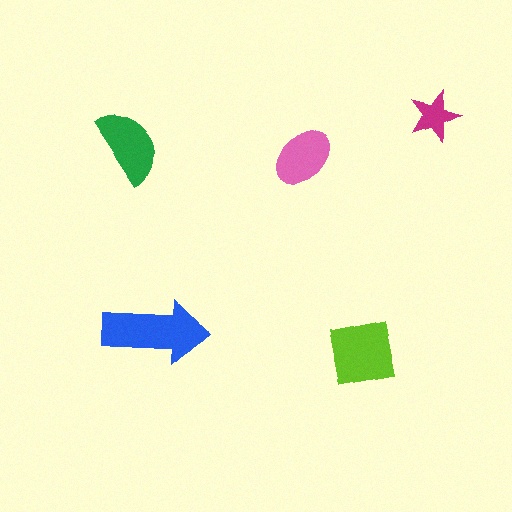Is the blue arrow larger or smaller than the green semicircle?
Larger.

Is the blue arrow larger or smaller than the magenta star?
Larger.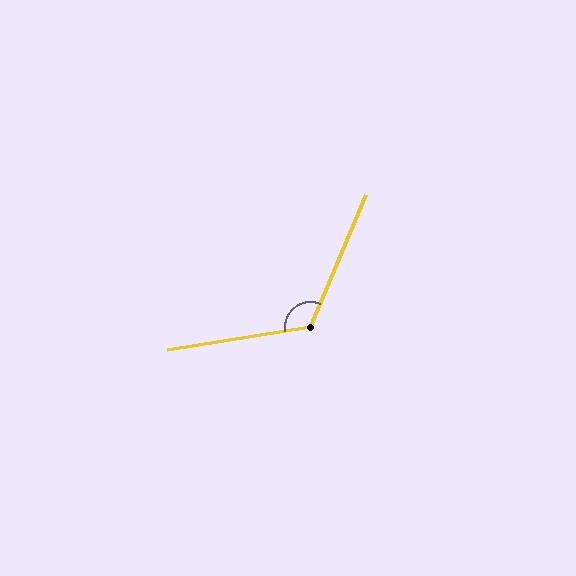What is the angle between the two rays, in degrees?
Approximately 122 degrees.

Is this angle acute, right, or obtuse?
It is obtuse.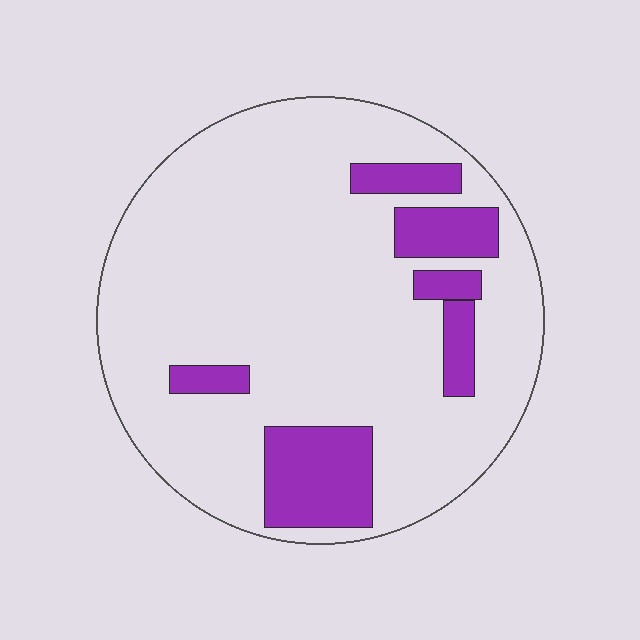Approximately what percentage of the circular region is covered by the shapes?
Approximately 15%.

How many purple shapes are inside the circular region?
6.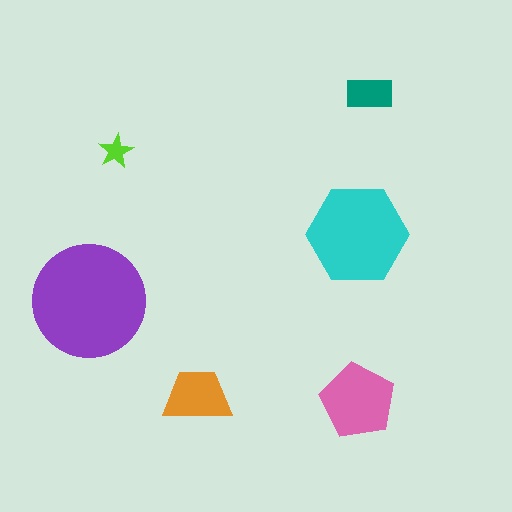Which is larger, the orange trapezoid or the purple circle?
The purple circle.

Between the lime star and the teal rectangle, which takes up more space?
The teal rectangle.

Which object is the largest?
The purple circle.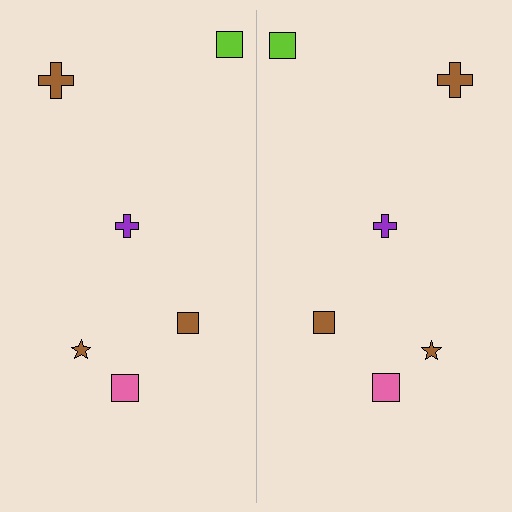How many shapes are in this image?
There are 12 shapes in this image.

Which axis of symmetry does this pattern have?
The pattern has a vertical axis of symmetry running through the center of the image.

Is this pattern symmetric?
Yes, this pattern has bilateral (reflection) symmetry.